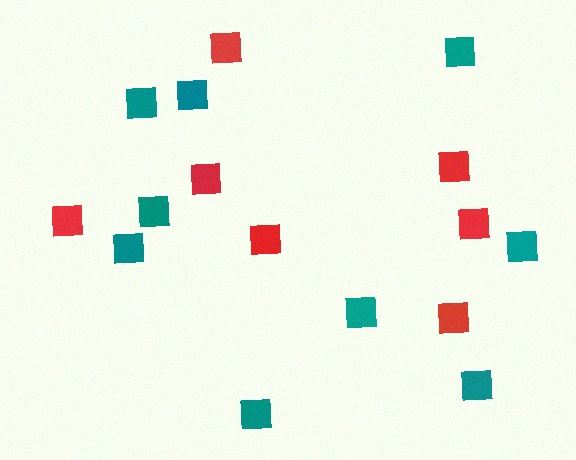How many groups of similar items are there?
There are 2 groups: one group of teal squares (9) and one group of red squares (7).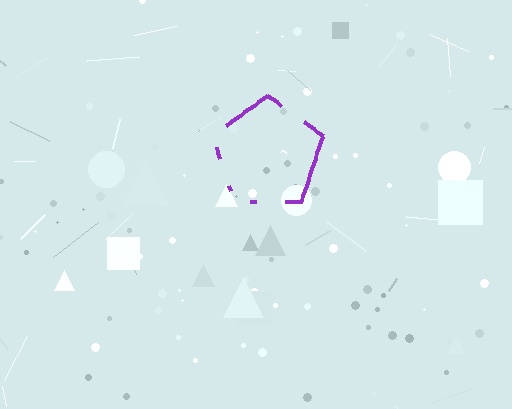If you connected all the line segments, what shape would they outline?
They would outline a pentagon.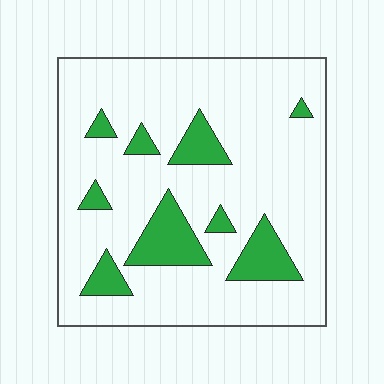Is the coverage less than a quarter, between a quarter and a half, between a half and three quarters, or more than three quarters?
Less than a quarter.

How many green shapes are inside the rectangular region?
9.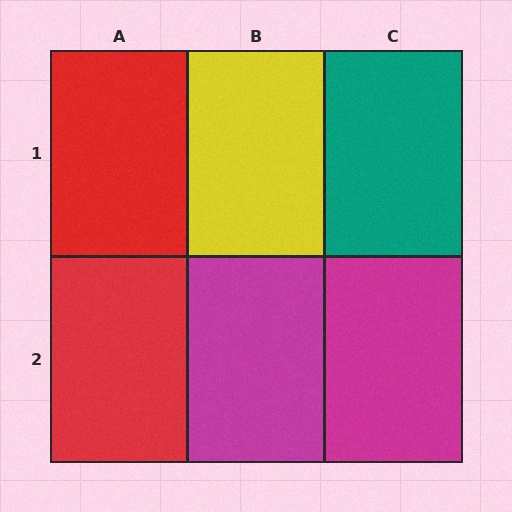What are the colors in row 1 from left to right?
Red, yellow, teal.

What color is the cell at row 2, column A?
Red.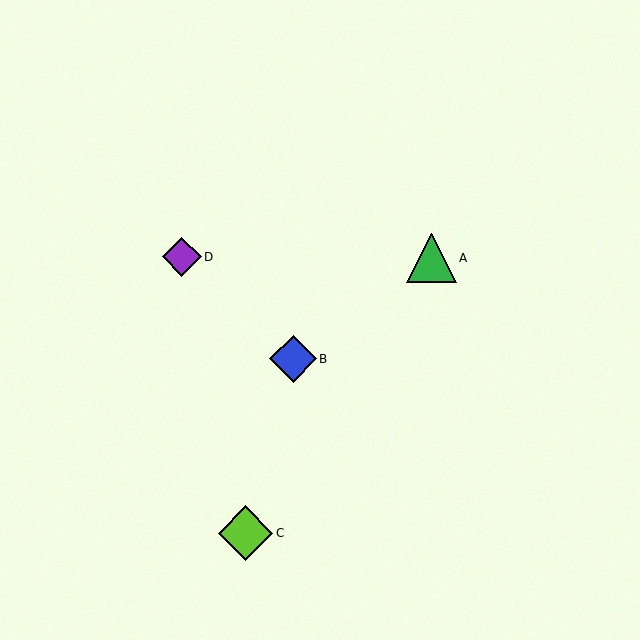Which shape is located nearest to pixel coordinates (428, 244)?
The green triangle (labeled A) at (431, 258) is nearest to that location.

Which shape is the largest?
The lime diamond (labeled C) is the largest.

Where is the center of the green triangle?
The center of the green triangle is at (431, 258).